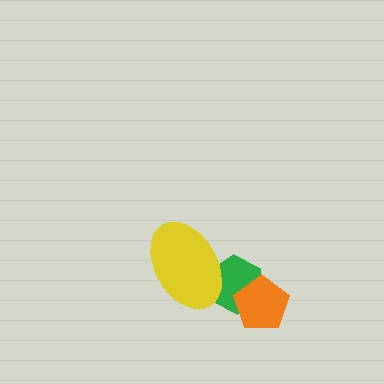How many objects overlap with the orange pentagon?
1 object overlaps with the orange pentagon.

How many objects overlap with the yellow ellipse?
1 object overlaps with the yellow ellipse.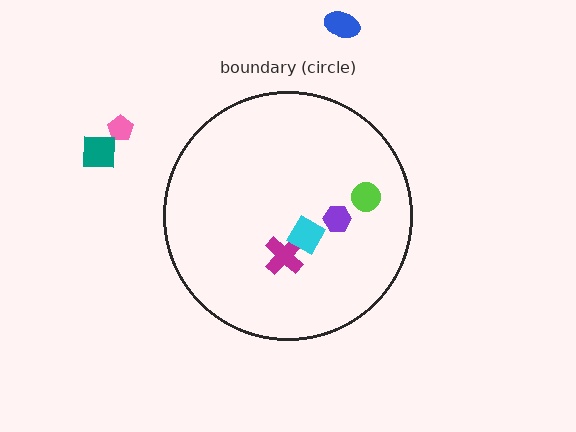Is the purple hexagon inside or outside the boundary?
Inside.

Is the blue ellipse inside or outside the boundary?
Outside.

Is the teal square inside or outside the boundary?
Outside.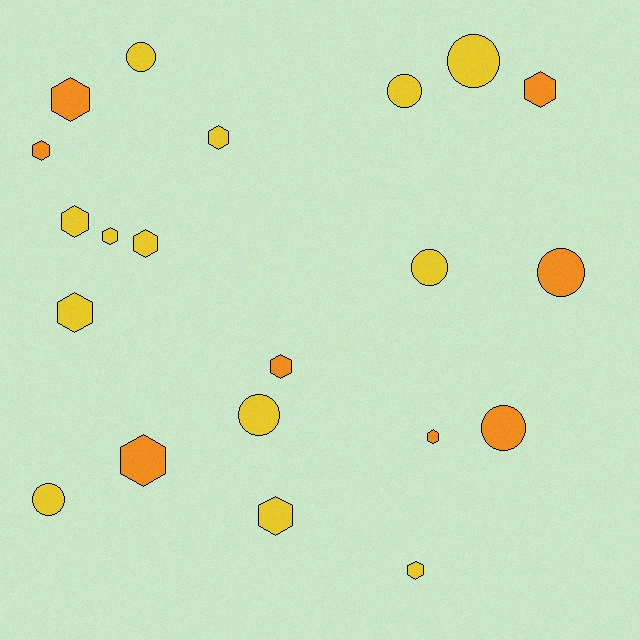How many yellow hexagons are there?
There are 7 yellow hexagons.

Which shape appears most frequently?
Hexagon, with 13 objects.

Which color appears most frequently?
Yellow, with 13 objects.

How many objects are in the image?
There are 21 objects.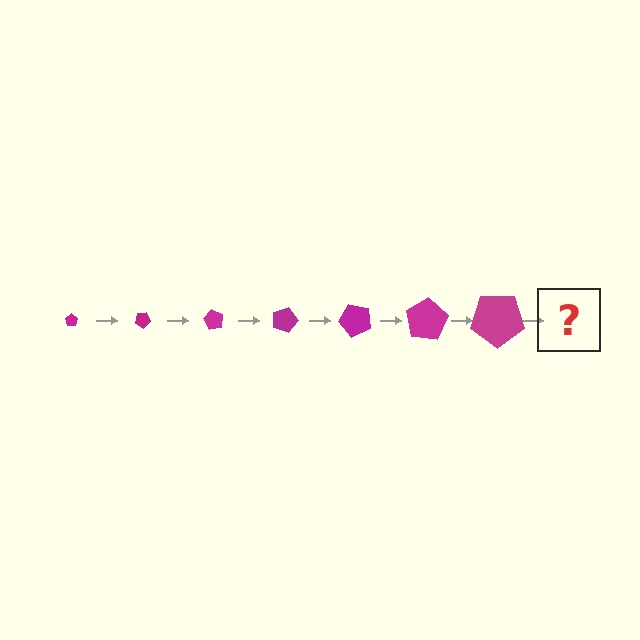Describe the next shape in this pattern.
It should be a pentagon, larger than the previous one and rotated 210 degrees from the start.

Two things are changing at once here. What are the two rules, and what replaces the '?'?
The two rules are that the pentagon grows larger each step and it rotates 30 degrees each step. The '?' should be a pentagon, larger than the previous one and rotated 210 degrees from the start.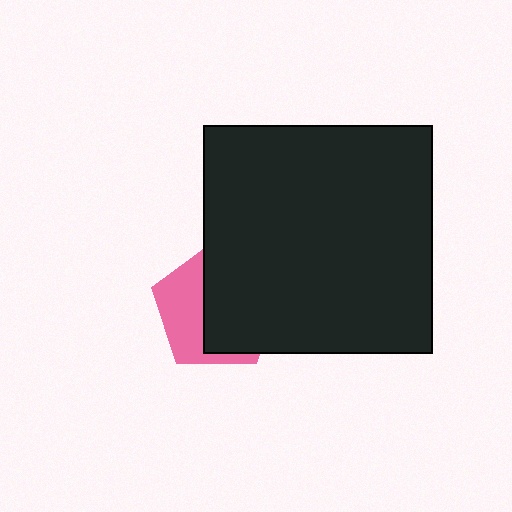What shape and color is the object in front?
The object in front is a black square.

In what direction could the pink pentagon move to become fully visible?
The pink pentagon could move left. That would shift it out from behind the black square entirely.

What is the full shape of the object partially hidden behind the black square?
The partially hidden object is a pink pentagon.